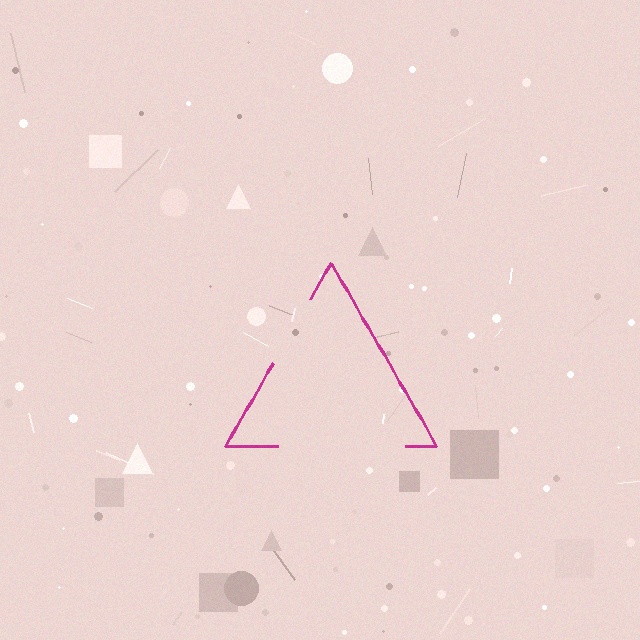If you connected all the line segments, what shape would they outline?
They would outline a triangle.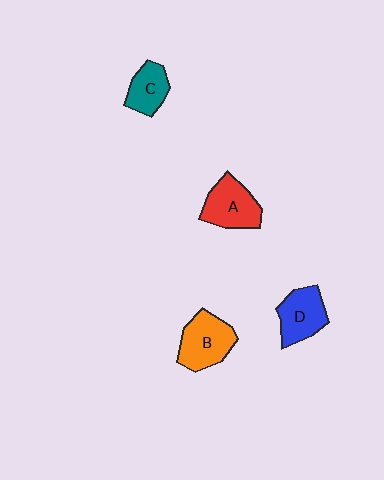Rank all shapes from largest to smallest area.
From largest to smallest: B (orange), A (red), D (blue), C (teal).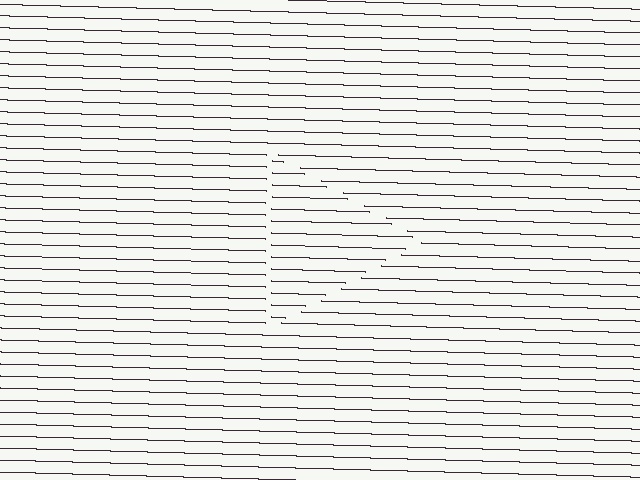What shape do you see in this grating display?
An illusory triangle. The interior of the shape contains the same grating, shifted by half a period — the contour is defined by the phase discontinuity where line-ends from the inner and outer gratings abut.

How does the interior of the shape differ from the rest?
The interior of the shape contains the same grating, shifted by half a period — the contour is defined by the phase discontinuity where line-ends from the inner and outer gratings abut.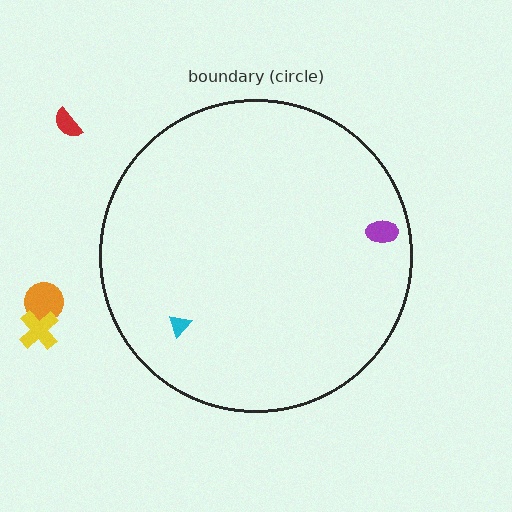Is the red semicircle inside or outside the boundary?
Outside.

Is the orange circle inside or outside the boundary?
Outside.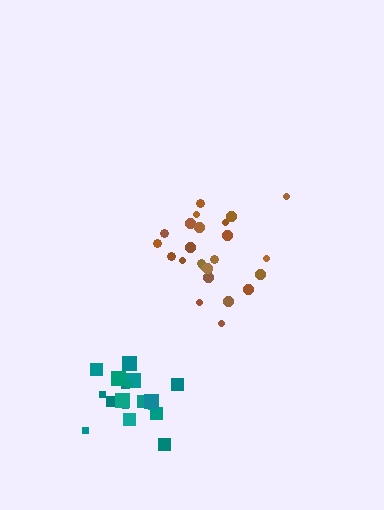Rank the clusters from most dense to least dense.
teal, brown.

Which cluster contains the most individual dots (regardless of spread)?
Brown (25).